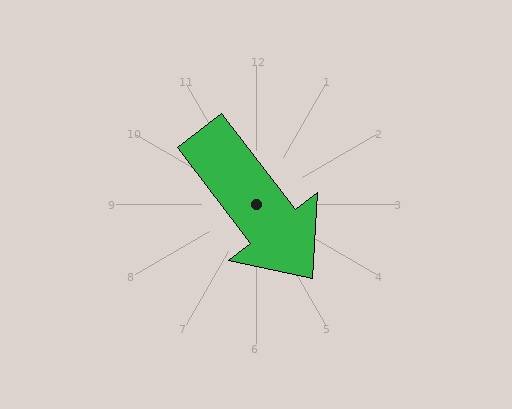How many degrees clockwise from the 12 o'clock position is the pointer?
Approximately 142 degrees.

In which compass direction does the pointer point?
Southeast.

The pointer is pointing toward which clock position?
Roughly 5 o'clock.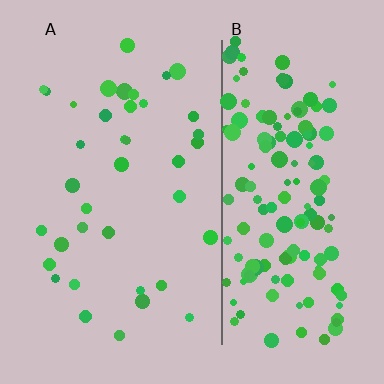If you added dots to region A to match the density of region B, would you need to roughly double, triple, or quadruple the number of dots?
Approximately quadruple.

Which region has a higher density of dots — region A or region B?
B (the right).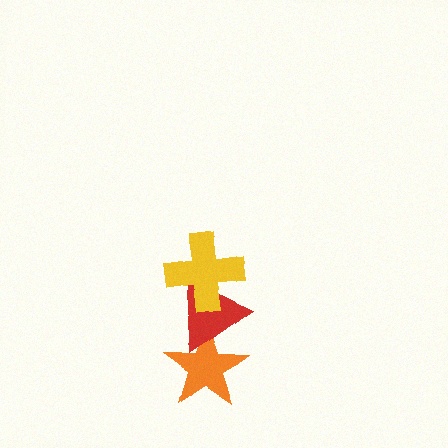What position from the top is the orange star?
The orange star is 3rd from the top.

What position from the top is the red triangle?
The red triangle is 2nd from the top.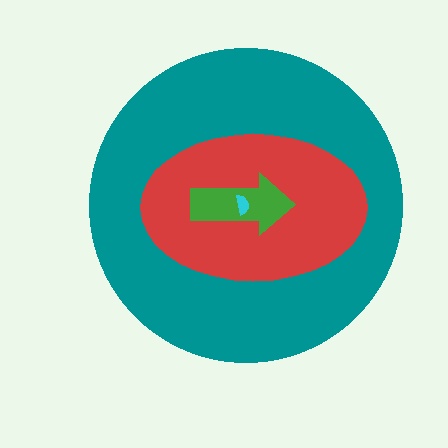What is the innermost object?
The cyan semicircle.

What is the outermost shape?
The teal circle.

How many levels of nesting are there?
4.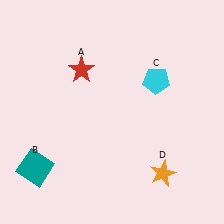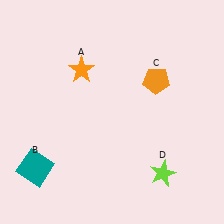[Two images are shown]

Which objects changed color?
A changed from red to orange. C changed from cyan to orange. D changed from orange to lime.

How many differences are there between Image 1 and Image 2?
There are 3 differences between the two images.